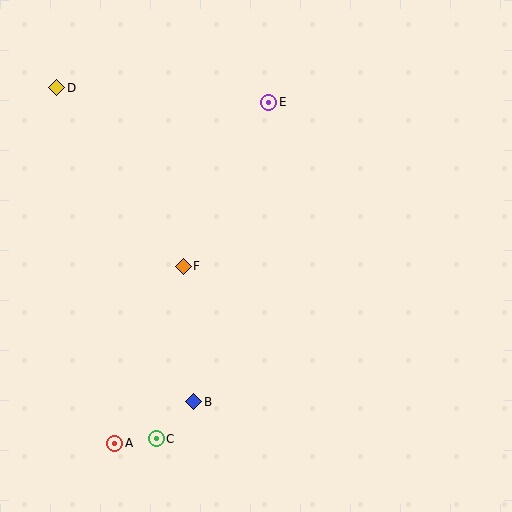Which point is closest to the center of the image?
Point F at (183, 266) is closest to the center.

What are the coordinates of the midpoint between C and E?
The midpoint between C and E is at (212, 270).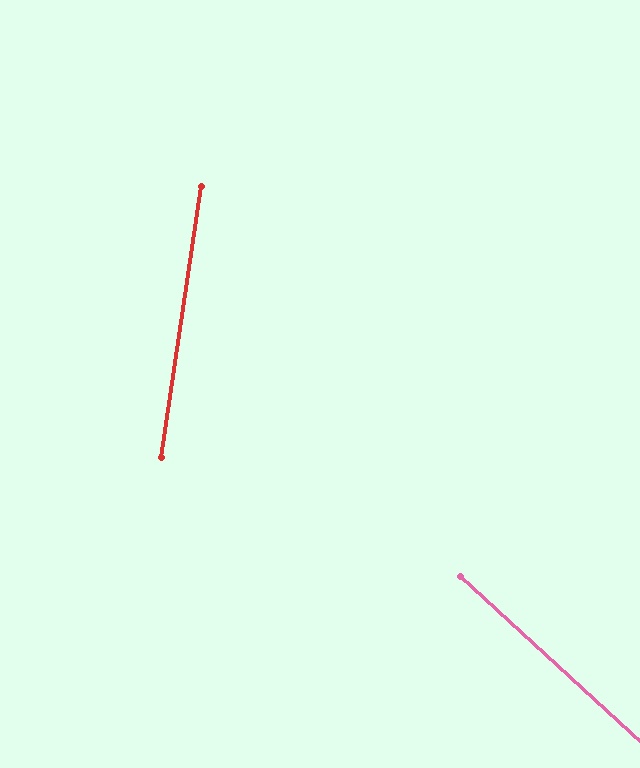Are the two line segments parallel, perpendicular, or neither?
Neither parallel nor perpendicular — they differ by about 56°.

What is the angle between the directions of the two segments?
Approximately 56 degrees.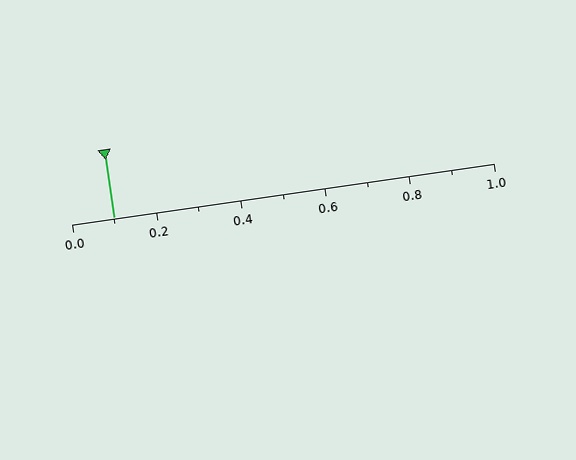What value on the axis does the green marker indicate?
The marker indicates approximately 0.1.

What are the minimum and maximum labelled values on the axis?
The axis runs from 0.0 to 1.0.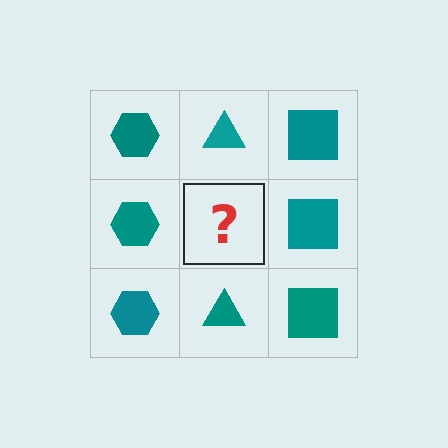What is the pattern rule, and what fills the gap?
The rule is that each column has a consistent shape. The gap should be filled with a teal triangle.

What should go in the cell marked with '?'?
The missing cell should contain a teal triangle.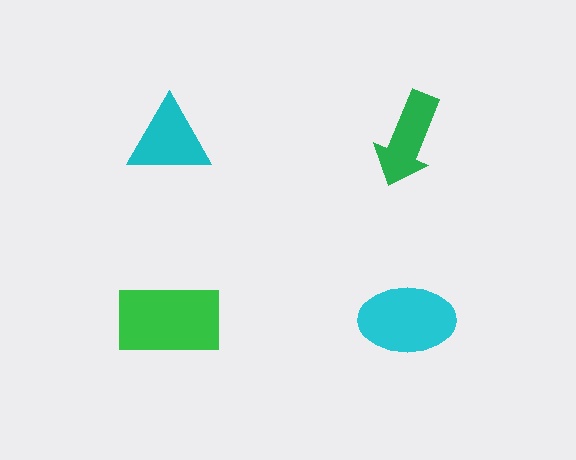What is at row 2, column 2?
A cyan ellipse.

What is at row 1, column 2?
A green arrow.